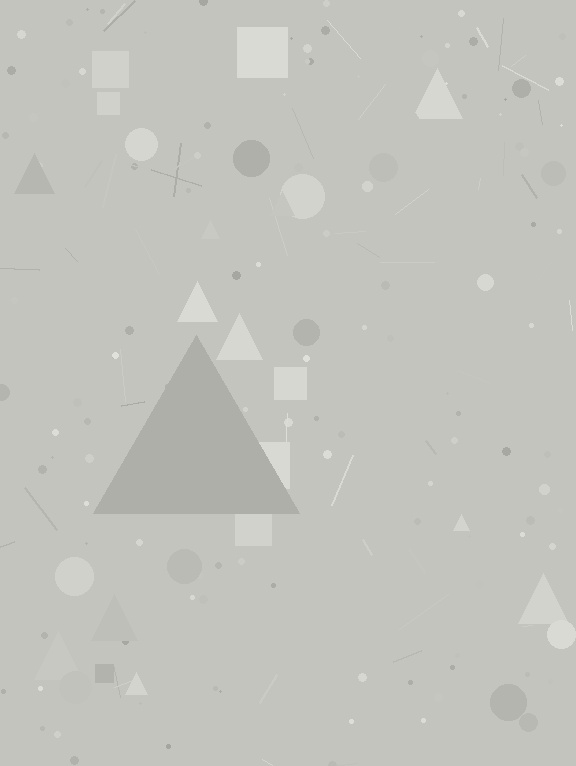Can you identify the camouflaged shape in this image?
The camouflaged shape is a triangle.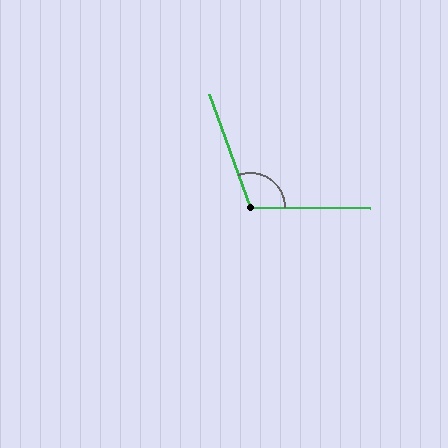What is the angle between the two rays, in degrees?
Approximately 110 degrees.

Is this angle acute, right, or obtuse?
It is obtuse.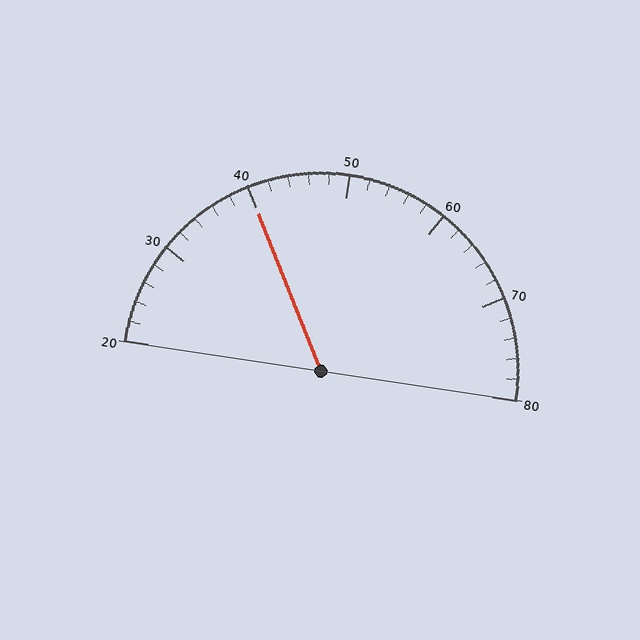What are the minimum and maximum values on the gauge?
The gauge ranges from 20 to 80.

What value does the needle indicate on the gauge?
The needle indicates approximately 40.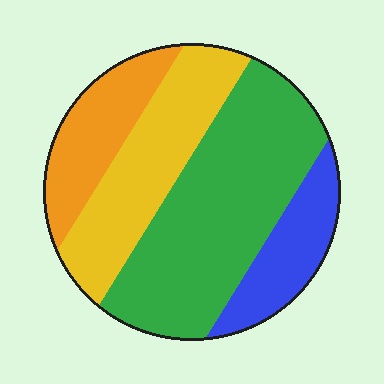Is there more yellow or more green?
Green.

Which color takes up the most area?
Green, at roughly 45%.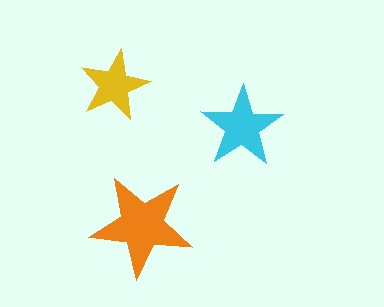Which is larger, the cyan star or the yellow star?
The cyan one.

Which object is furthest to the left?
The yellow star is leftmost.